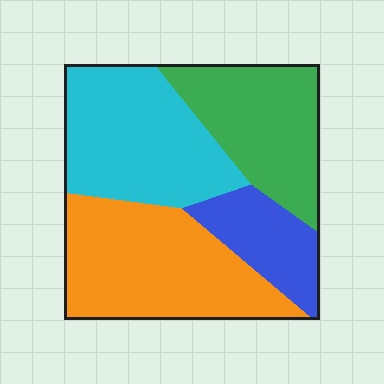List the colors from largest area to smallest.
From largest to smallest: orange, cyan, green, blue.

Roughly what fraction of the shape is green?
Green takes up about one quarter (1/4) of the shape.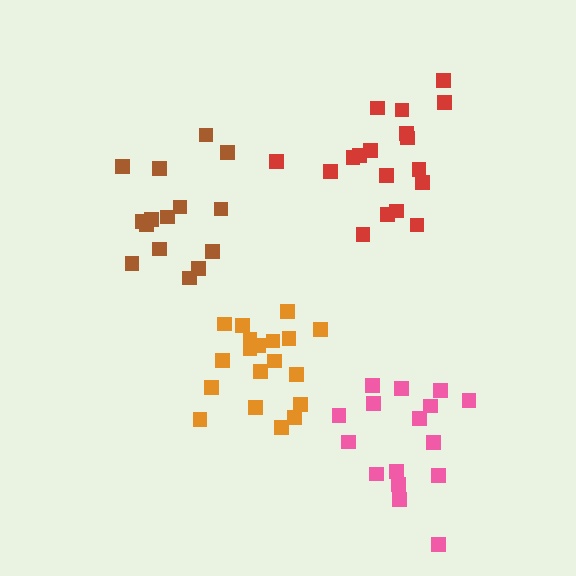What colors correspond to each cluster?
The clusters are colored: red, pink, brown, orange.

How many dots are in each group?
Group 1: 18 dots, Group 2: 16 dots, Group 3: 15 dots, Group 4: 19 dots (68 total).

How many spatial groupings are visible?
There are 4 spatial groupings.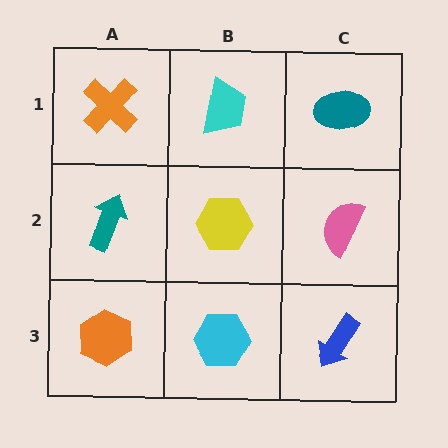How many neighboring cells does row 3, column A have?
2.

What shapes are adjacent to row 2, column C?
A teal ellipse (row 1, column C), a blue arrow (row 3, column C), a yellow hexagon (row 2, column B).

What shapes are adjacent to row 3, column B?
A yellow hexagon (row 2, column B), an orange hexagon (row 3, column A), a blue arrow (row 3, column C).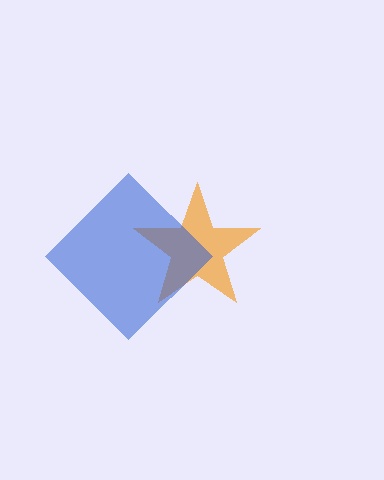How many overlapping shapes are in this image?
There are 2 overlapping shapes in the image.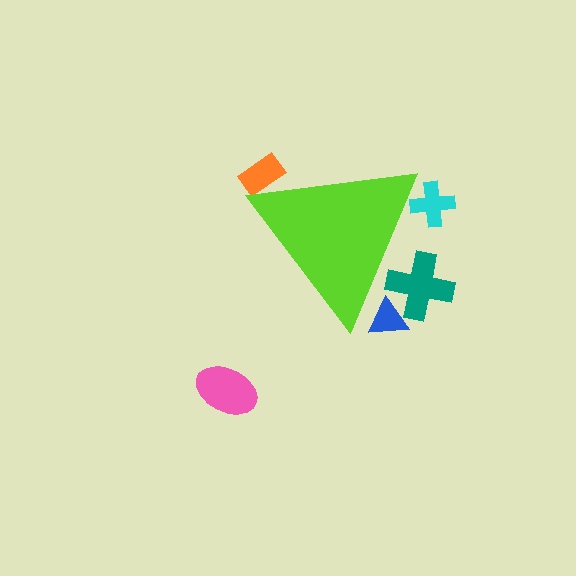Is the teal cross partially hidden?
Yes, the teal cross is partially hidden behind the lime triangle.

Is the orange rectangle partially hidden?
Yes, the orange rectangle is partially hidden behind the lime triangle.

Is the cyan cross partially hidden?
Yes, the cyan cross is partially hidden behind the lime triangle.